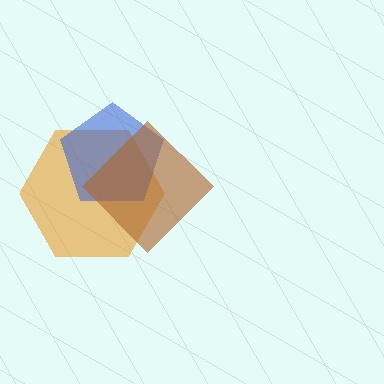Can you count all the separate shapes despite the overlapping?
Yes, there are 3 separate shapes.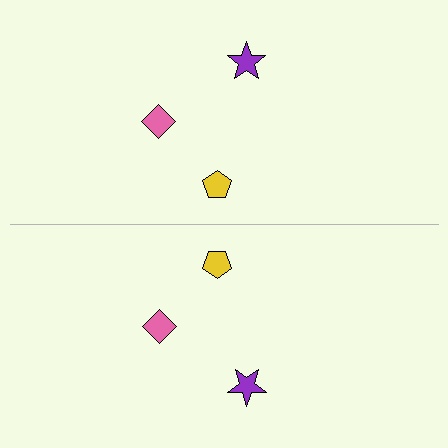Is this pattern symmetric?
Yes, this pattern has bilateral (reflection) symmetry.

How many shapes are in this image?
There are 6 shapes in this image.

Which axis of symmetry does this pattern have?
The pattern has a horizontal axis of symmetry running through the center of the image.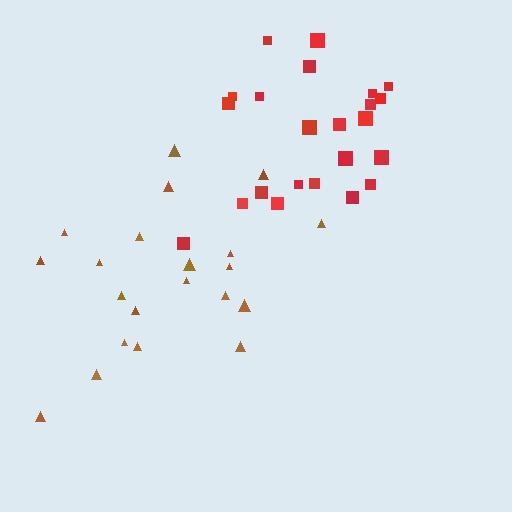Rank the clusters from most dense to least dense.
red, brown.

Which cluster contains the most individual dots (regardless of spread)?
Red (23).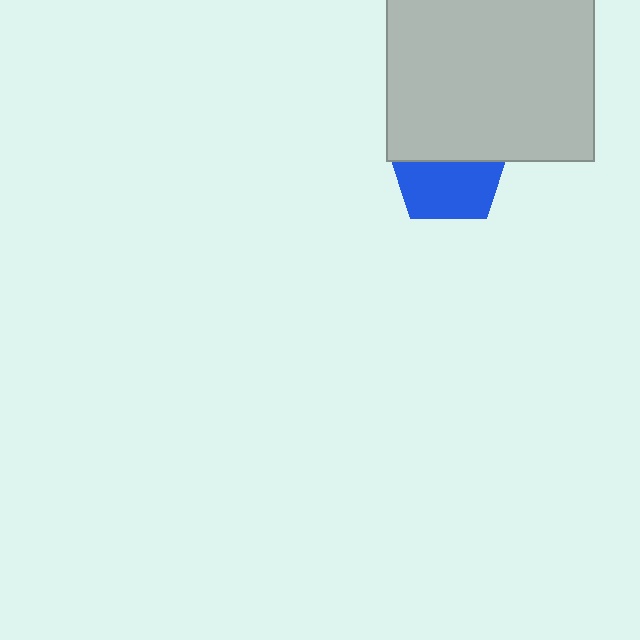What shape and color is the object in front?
The object in front is a light gray rectangle.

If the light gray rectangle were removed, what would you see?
You would see the complete blue pentagon.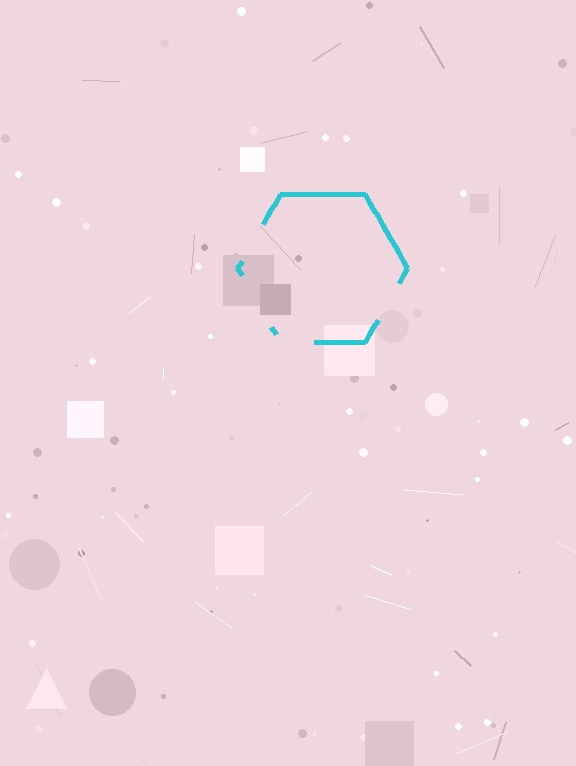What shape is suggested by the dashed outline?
The dashed outline suggests a hexagon.